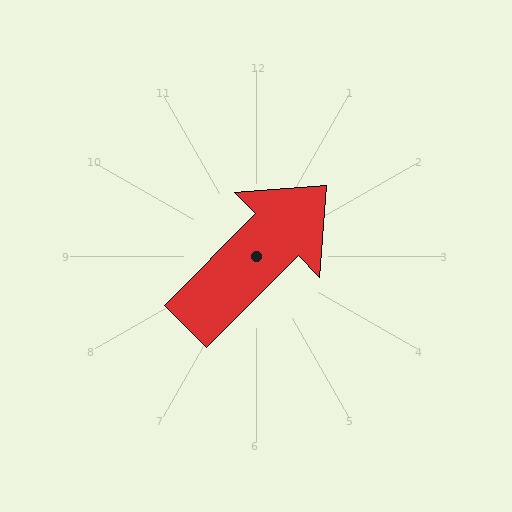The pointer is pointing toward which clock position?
Roughly 1 o'clock.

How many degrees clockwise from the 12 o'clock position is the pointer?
Approximately 45 degrees.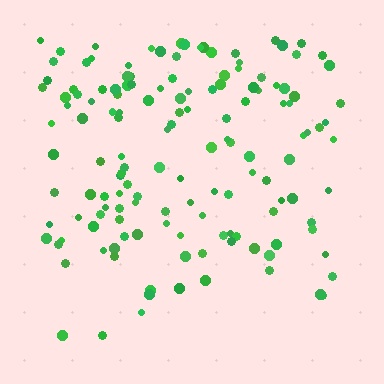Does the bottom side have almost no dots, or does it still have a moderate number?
Still a moderate number, just noticeably fewer than the top.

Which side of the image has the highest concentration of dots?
The top.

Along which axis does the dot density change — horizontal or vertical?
Vertical.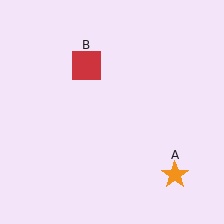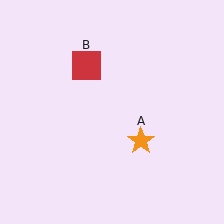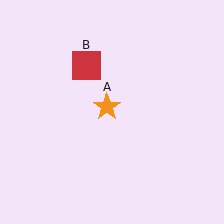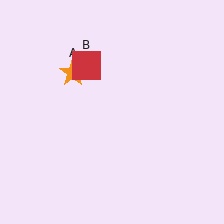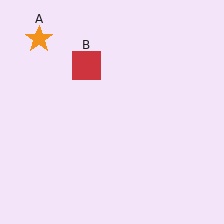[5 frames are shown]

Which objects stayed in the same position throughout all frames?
Red square (object B) remained stationary.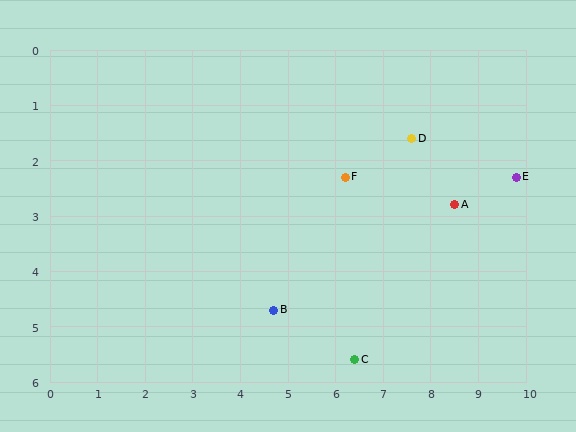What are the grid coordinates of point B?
Point B is at approximately (4.7, 4.7).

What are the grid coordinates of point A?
Point A is at approximately (8.5, 2.8).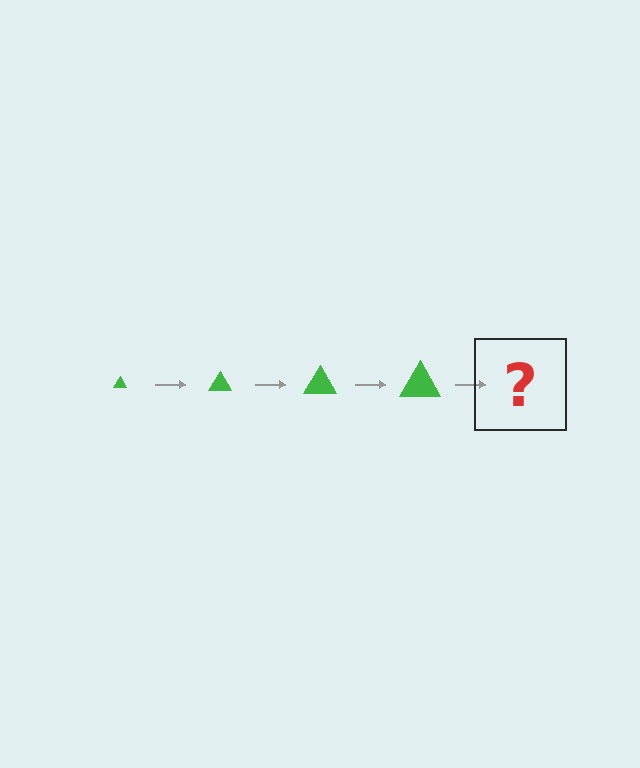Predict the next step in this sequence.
The next step is a green triangle, larger than the previous one.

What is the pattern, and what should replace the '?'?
The pattern is that the triangle gets progressively larger each step. The '?' should be a green triangle, larger than the previous one.